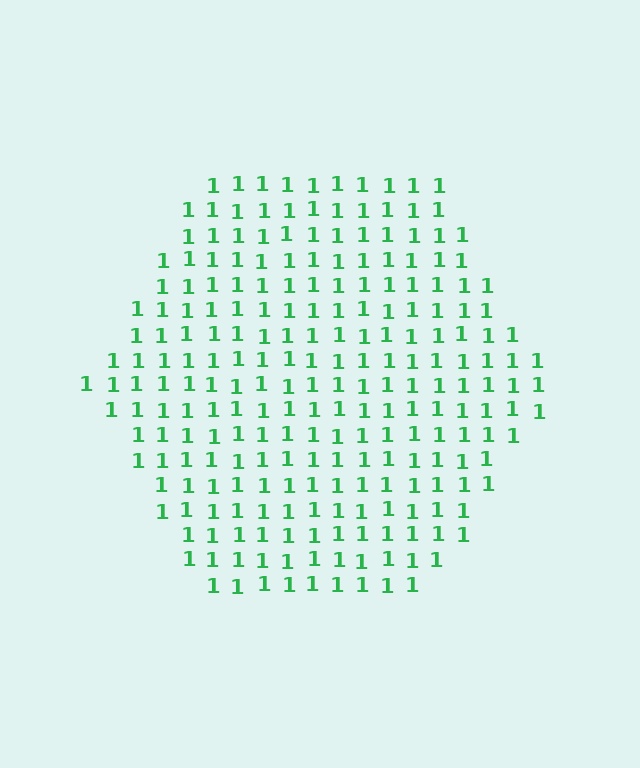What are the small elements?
The small elements are digit 1's.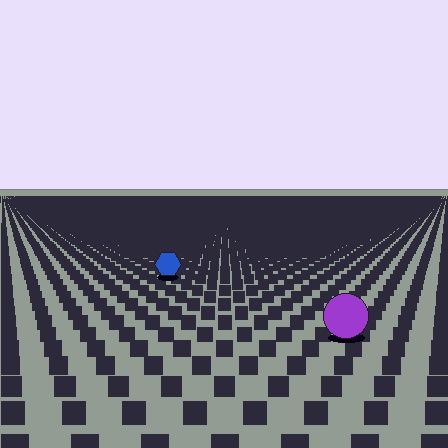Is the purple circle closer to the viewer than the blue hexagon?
Yes. The purple circle is closer — you can tell from the texture gradient: the ground texture is coarser near it.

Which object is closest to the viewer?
The purple circle is closest. The texture marks near it are larger and more spread out.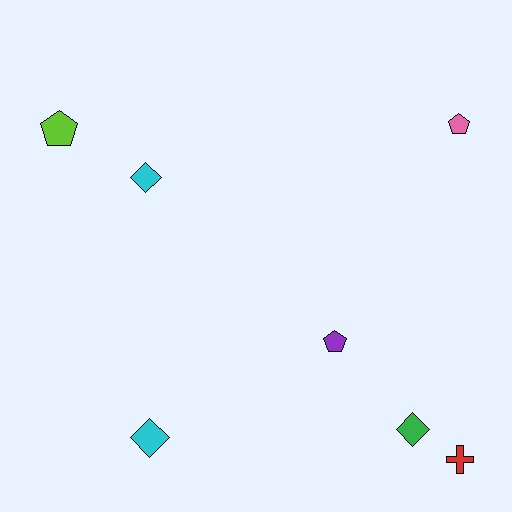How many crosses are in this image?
There is 1 cross.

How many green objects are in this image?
There is 1 green object.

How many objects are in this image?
There are 7 objects.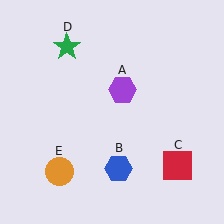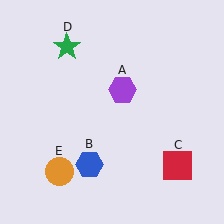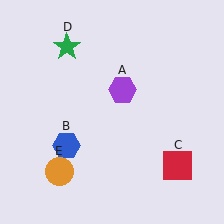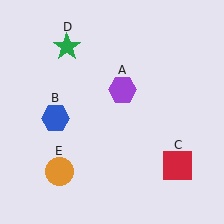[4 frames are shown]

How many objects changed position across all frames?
1 object changed position: blue hexagon (object B).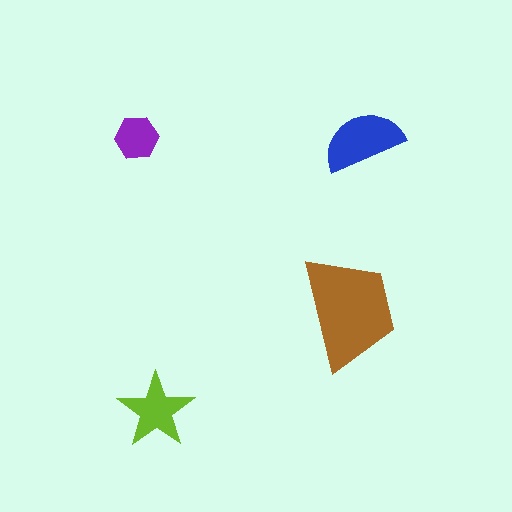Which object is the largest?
The brown trapezoid.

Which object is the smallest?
The purple hexagon.